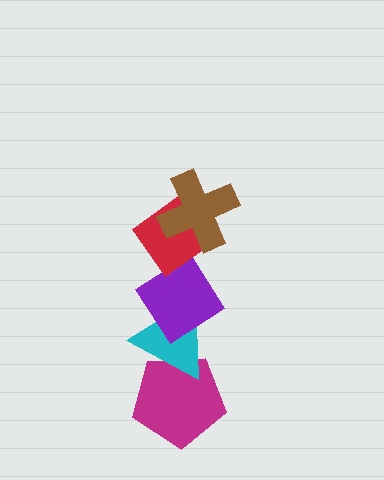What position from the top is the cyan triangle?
The cyan triangle is 4th from the top.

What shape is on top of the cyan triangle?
The purple diamond is on top of the cyan triangle.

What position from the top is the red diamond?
The red diamond is 2nd from the top.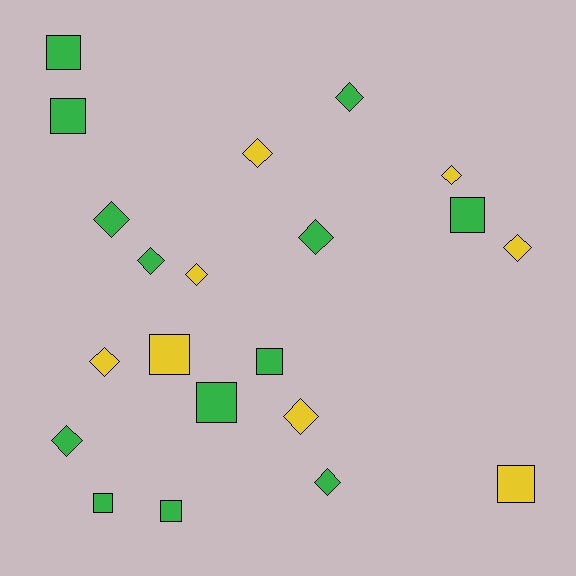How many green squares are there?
There are 7 green squares.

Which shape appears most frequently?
Diamond, with 12 objects.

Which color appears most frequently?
Green, with 13 objects.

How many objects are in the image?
There are 21 objects.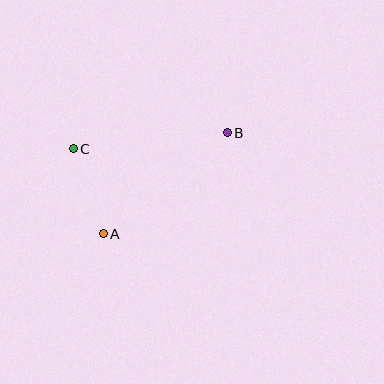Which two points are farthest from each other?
Points A and B are farthest from each other.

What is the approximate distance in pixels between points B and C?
The distance between B and C is approximately 155 pixels.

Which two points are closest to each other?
Points A and C are closest to each other.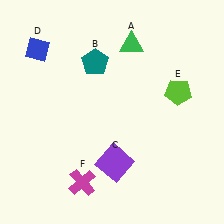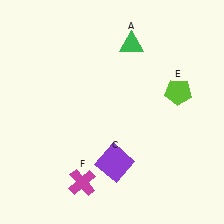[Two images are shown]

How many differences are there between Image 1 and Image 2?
There are 2 differences between the two images.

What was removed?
The teal pentagon (B), the blue diamond (D) were removed in Image 2.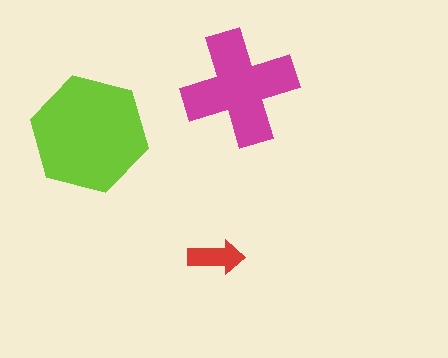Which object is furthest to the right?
The magenta cross is rightmost.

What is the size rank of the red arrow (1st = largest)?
3rd.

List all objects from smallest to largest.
The red arrow, the magenta cross, the lime hexagon.